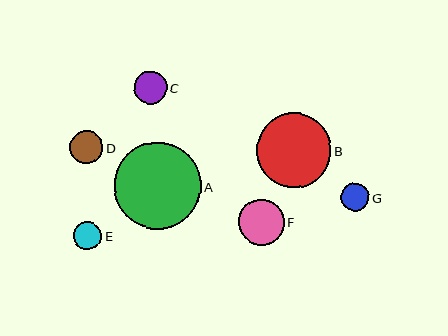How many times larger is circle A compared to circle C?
Circle A is approximately 2.6 times the size of circle C.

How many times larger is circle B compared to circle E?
Circle B is approximately 2.6 times the size of circle E.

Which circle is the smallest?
Circle E is the smallest with a size of approximately 28 pixels.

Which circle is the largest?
Circle A is the largest with a size of approximately 87 pixels.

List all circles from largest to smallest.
From largest to smallest: A, B, F, C, D, G, E.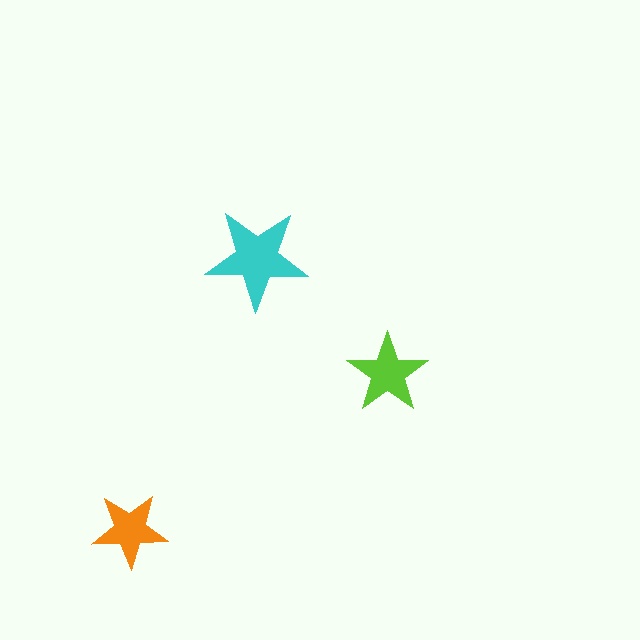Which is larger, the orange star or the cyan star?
The cyan one.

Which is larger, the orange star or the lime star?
The lime one.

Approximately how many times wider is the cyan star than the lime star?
About 1.5 times wider.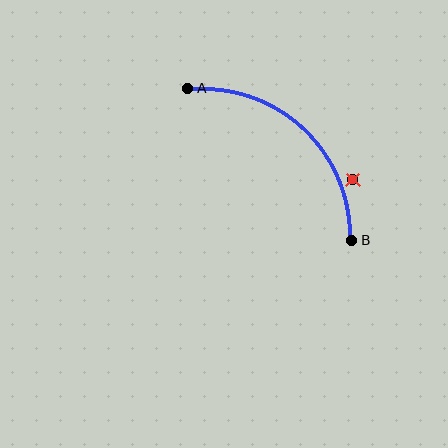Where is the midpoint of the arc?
The arc midpoint is the point on the curve farthest from the straight line joining A and B. It sits above and to the right of that line.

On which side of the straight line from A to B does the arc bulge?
The arc bulges above and to the right of the straight line connecting A and B.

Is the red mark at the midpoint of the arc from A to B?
No — the red mark does not lie on the arc at all. It sits slightly outside the curve.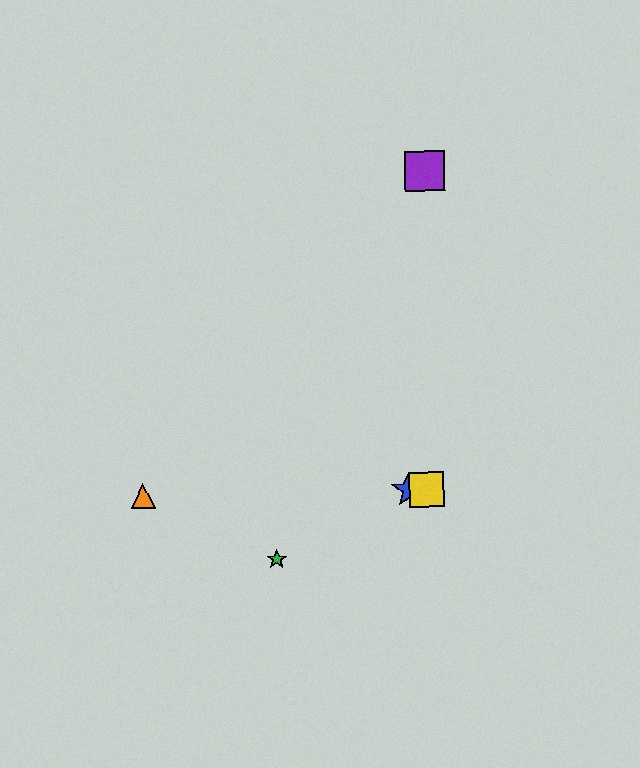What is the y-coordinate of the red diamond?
The red diamond is at y≈490.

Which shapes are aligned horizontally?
The red diamond, the blue star, the yellow square, the orange triangle are aligned horizontally.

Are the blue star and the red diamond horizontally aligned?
Yes, both are at y≈490.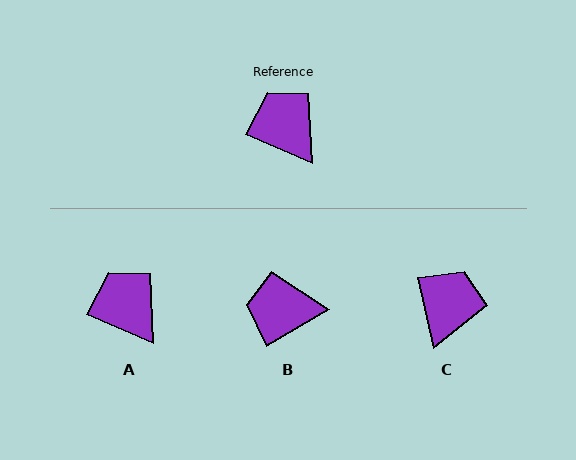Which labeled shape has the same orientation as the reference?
A.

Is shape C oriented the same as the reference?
No, it is off by about 55 degrees.